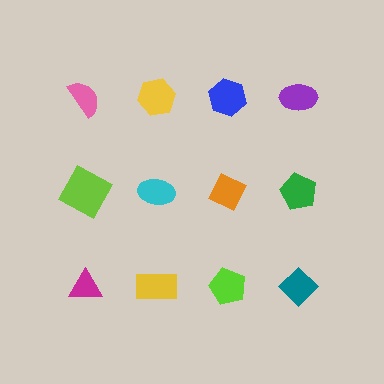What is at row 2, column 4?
A green pentagon.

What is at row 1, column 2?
A yellow hexagon.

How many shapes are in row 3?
4 shapes.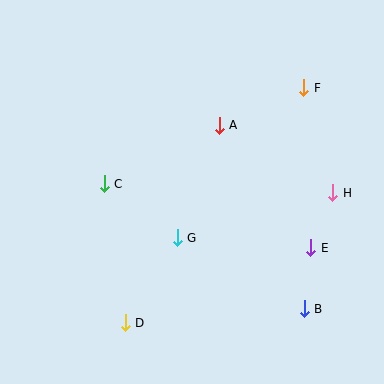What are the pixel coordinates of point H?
Point H is at (333, 193).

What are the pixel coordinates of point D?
Point D is at (125, 323).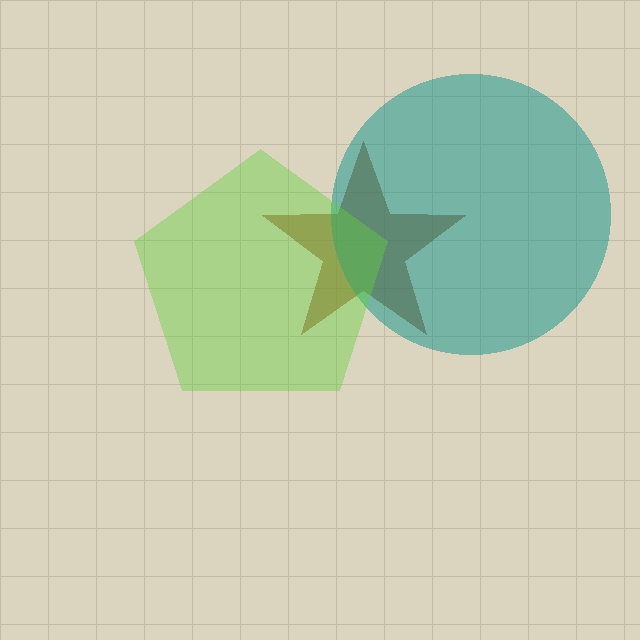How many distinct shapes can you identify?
There are 3 distinct shapes: a brown star, a teal circle, a lime pentagon.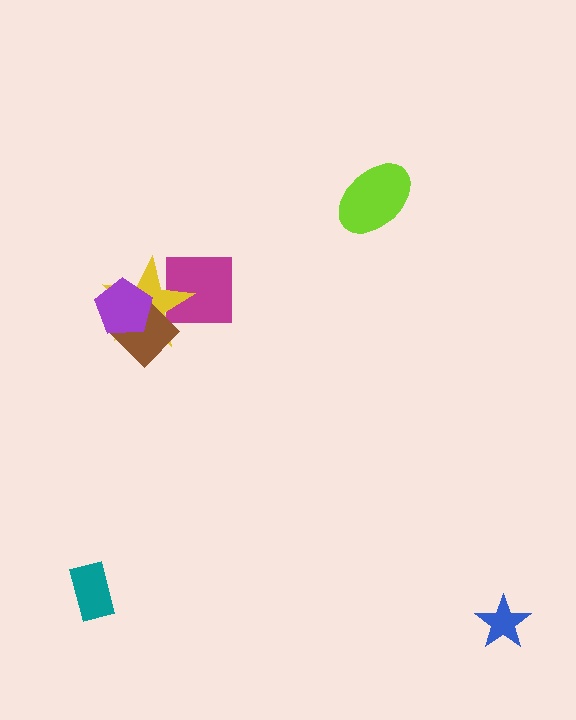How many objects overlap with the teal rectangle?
0 objects overlap with the teal rectangle.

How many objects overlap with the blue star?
0 objects overlap with the blue star.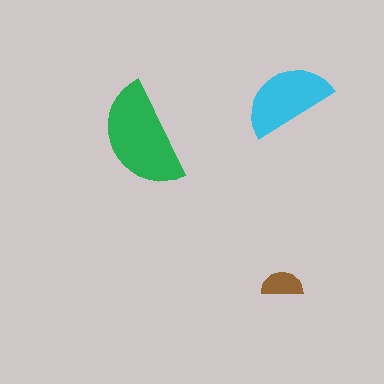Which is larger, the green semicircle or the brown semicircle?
The green one.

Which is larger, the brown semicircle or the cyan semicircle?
The cyan one.